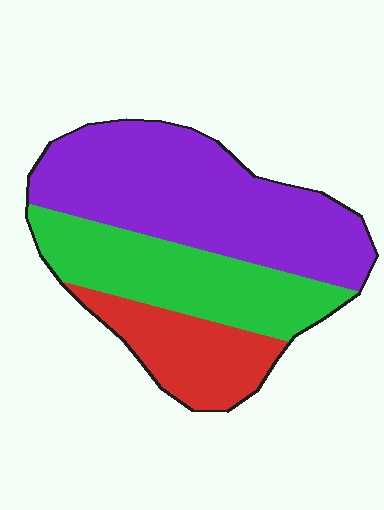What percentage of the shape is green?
Green covers around 30% of the shape.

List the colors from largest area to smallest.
From largest to smallest: purple, green, red.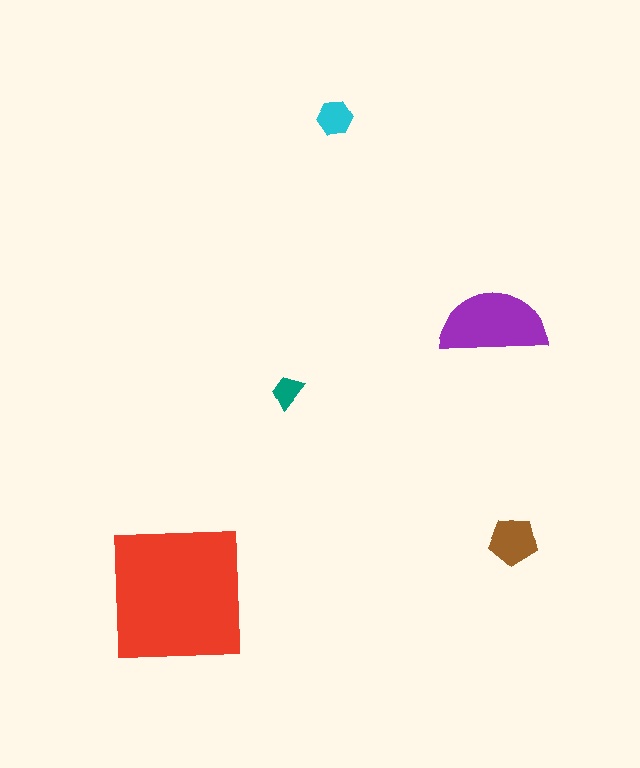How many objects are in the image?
There are 5 objects in the image.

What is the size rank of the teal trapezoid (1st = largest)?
5th.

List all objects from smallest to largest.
The teal trapezoid, the cyan hexagon, the brown pentagon, the purple semicircle, the red square.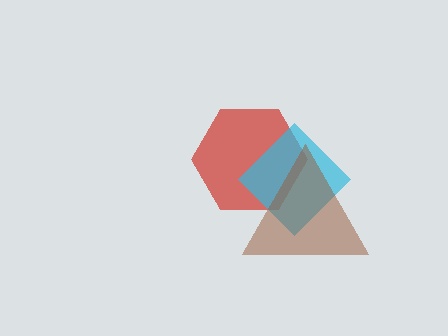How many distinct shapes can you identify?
There are 3 distinct shapes: a red hexagon, a cyan diamond, a brown triangle.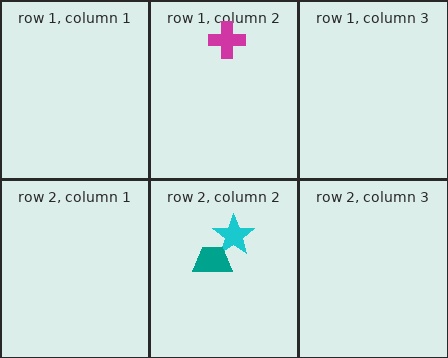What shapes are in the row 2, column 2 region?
The cyan star, the teal trapezoid.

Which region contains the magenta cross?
The row 1, column 2 region.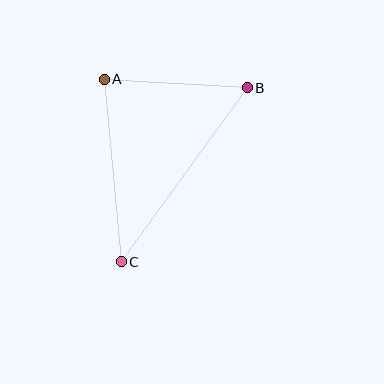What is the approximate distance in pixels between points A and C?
The distance between A and C is approximately 183 pixels.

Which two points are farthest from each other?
Points B and C are farthest from each other.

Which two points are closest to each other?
Points A and B are closest to each other.